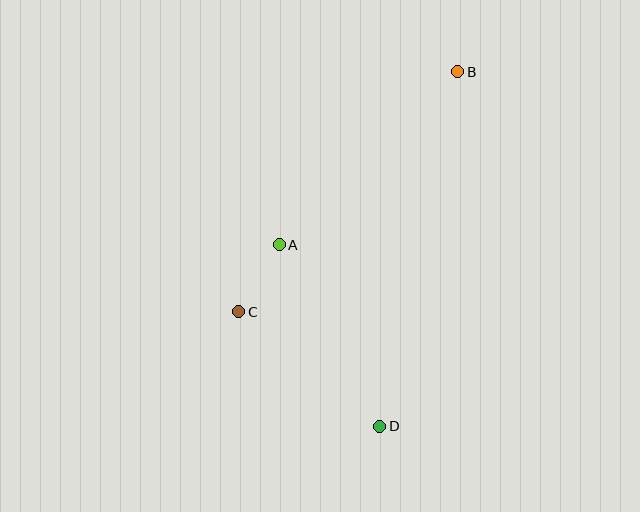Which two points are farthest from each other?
Points B and D are farthest from each other.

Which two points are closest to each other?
Points A and C are closest to each other.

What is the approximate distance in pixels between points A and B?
The distance between A and B is approximately 248 pixels.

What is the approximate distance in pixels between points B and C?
The distance between B and C is approximately 324 pixels.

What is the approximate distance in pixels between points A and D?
The distance between A and D is approximately 207 pixels.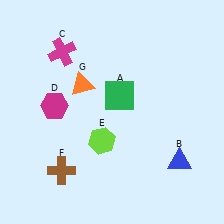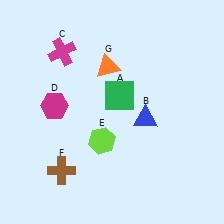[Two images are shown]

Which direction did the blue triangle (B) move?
The blue triangle (B) moved up.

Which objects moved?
The objects that moved are: the blue triangle (B), the orange triangle (G).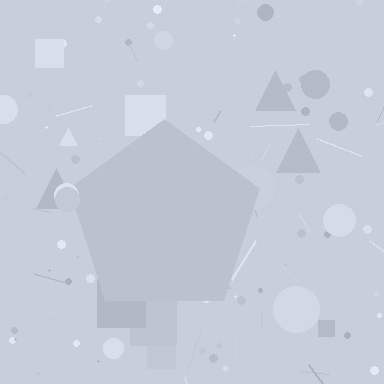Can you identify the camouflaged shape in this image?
The camouflaged shape is a pentagon.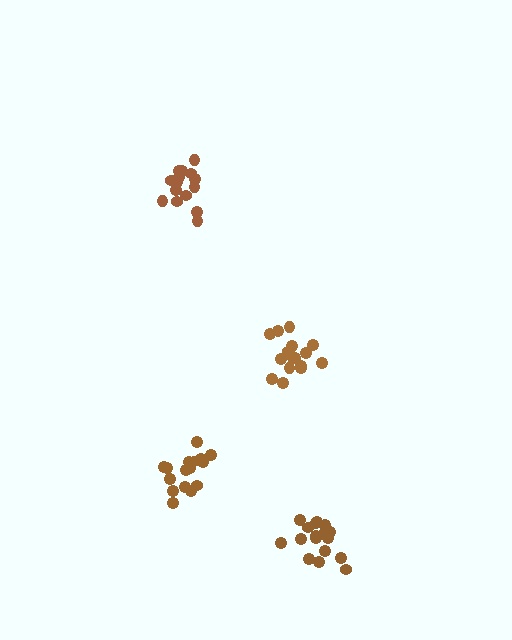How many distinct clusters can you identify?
There are 4 distinct clusters.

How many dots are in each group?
Group 1: 17 dots, Group 2: 17 dots, Group 3: 15 dots, Group 4: 17 dots (66 total).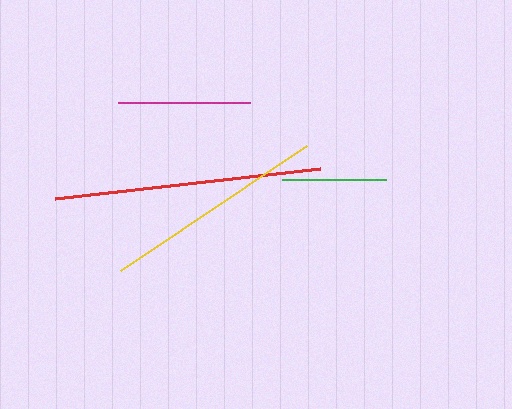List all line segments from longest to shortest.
From longest to shortest: red, yellow, magenta, green.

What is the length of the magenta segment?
The magenta segment is approximately 132 pixels long.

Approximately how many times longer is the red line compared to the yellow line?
The red line is approximately 1.2 times the length of the yellow line.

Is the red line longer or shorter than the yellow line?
The red line is longer than the yellow line.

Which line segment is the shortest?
The green line is the shortest at approximately 103 pixels.